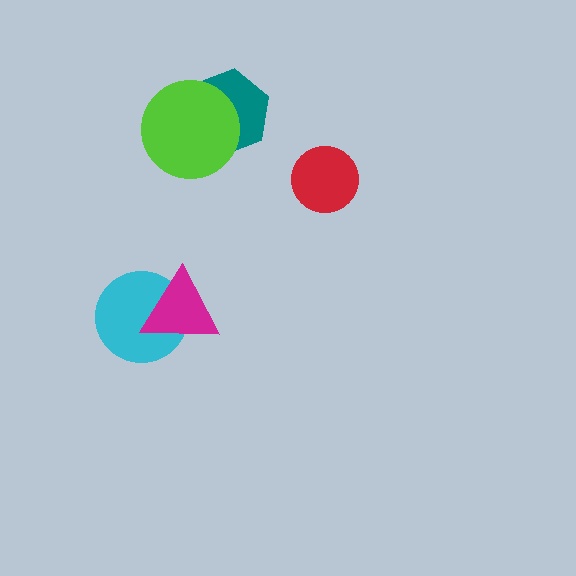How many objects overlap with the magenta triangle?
1 object overlaps with the magenta triangle.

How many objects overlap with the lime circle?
1 object overlaps with the lime circle.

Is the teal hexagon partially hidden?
Yes, it is partially covered by another shape.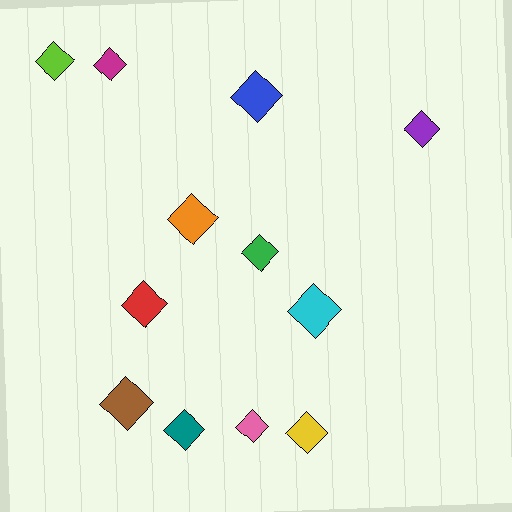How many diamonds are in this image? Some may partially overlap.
There are 12 diamonds.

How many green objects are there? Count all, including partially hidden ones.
There is 1 green object.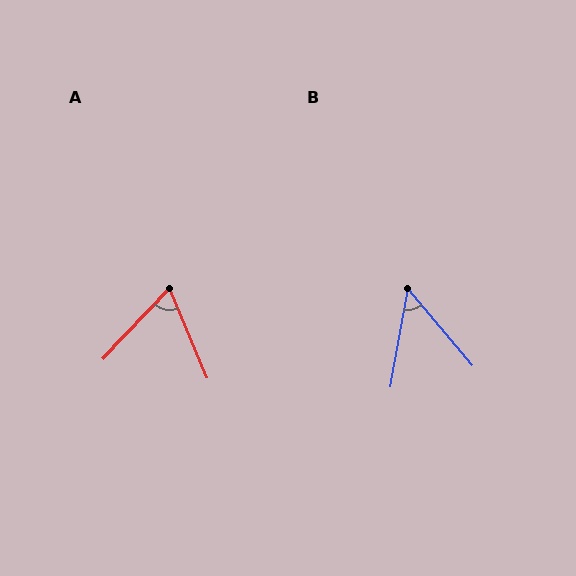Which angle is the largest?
A, at approximately 66 degrees.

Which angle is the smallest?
B, at approximately 50 degrees.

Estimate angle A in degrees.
Approximately 66 degrees.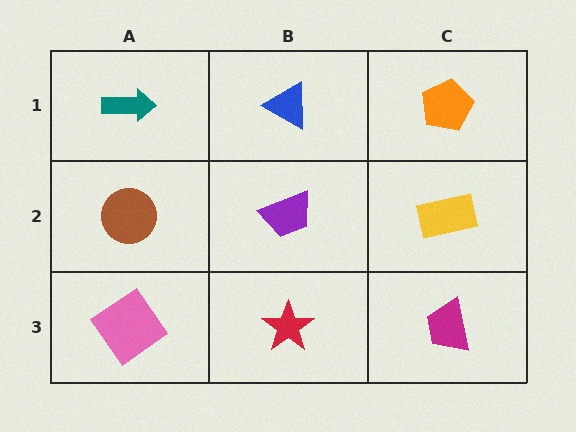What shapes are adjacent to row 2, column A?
A teal arrow (row 1, column A), a pink diamond (row 3, column A), a purple trapezoid (row 2, column B).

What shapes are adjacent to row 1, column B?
A purple trapezoid (row 2, column B), a teal arrow (row 1, column A), an orange pentagon (row 1, column C).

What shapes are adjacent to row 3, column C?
A yellow rectangle (row 2, column C), a red star (row 3, column B).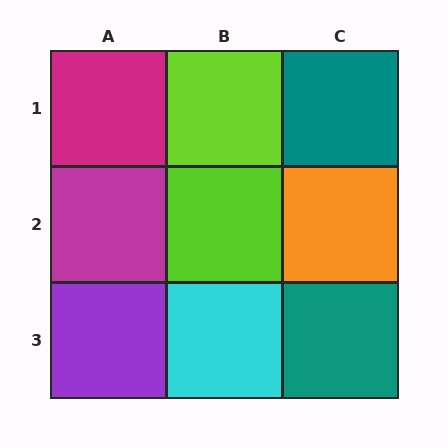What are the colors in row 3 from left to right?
Purple, cyan, teal.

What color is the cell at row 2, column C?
Orange.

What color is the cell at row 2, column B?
Lime.